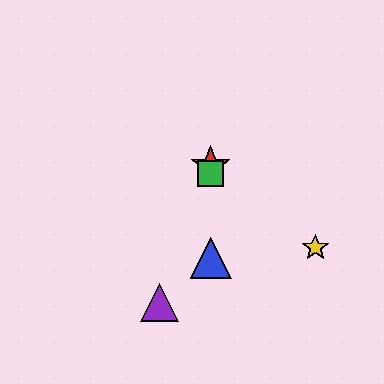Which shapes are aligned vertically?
The red star, the blue triangle, the green square are aligned vertically.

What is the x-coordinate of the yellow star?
The yellow star is at x≈315.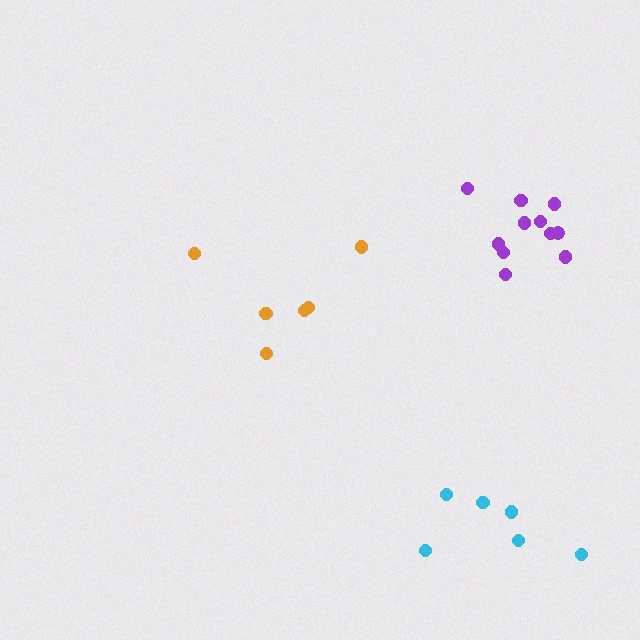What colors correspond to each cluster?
The clusters are colored: orange, cyan, purple.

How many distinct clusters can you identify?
There are 3 distinct clusters.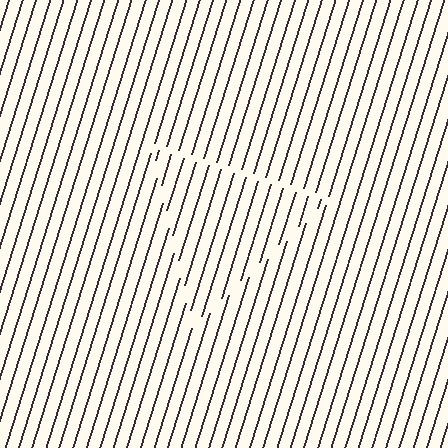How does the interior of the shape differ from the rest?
The interior of the shape contains the same grating, shifted by half a period — the contour is defined by the phase discontinuity where line-ends from the inner and outer gratings abut.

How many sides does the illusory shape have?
3 sides — the line-ends trace a triangle.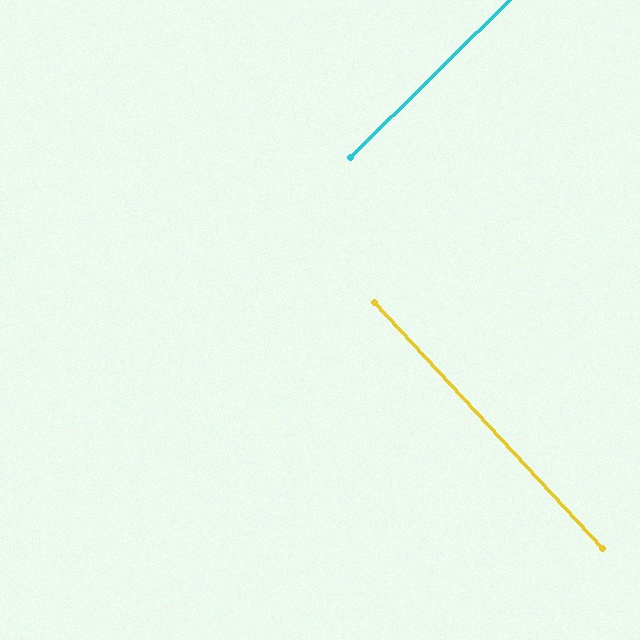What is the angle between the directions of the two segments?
Approximately 88 degrees.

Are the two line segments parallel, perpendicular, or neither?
Perpendicular — they meet at approximately 88°.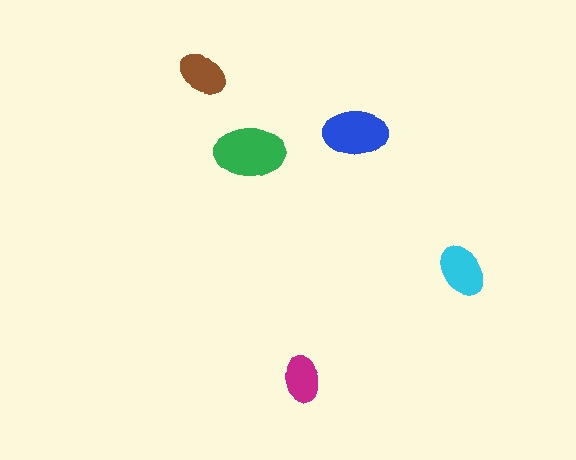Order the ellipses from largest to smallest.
the green one, the blue one, the cyan one, the brown one, the magenta one.